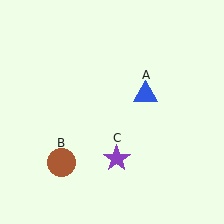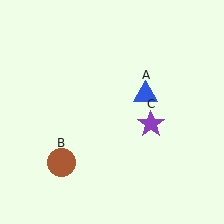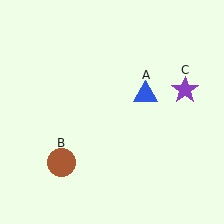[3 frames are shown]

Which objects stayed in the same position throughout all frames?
Blue triangle (object A) and brown circle (object B) remained stationary.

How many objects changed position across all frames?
1 object changed position: purple star (object C).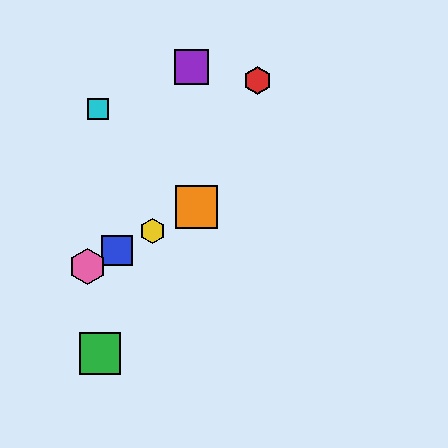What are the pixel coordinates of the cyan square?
The cyan square is at (98, 109).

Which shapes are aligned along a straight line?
The blue square, the yellow hexagon, the orange square, the pink hexagon are aligned along a straight line.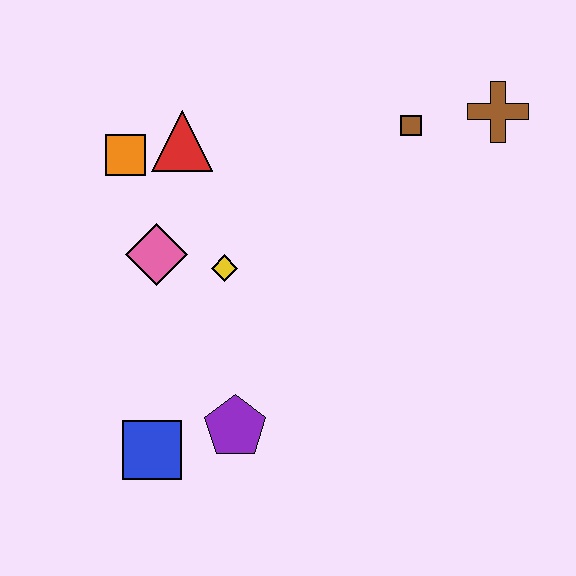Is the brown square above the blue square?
Yes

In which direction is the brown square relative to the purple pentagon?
The brown square is above the purple pentagon.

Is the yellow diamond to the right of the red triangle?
Yes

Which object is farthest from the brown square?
The blue square is farthest from the brown square.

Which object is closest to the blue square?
The purple pentagon is closest to the blue square.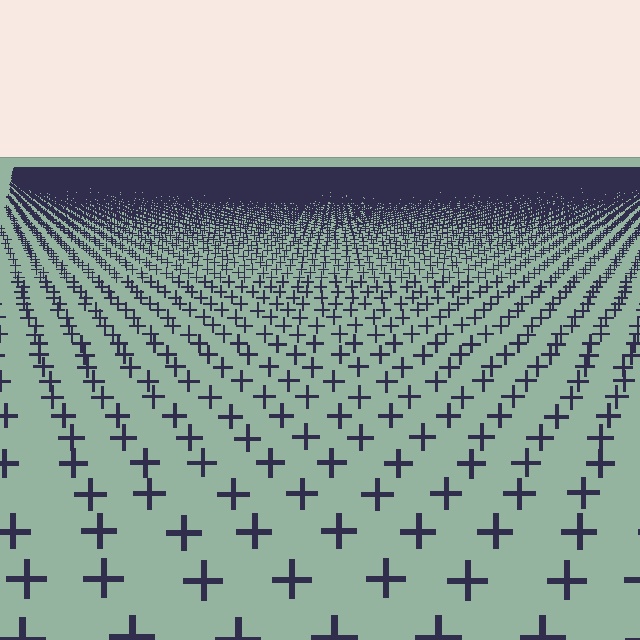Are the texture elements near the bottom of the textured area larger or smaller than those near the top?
Larger. Near the bottom, elements are closer to the viewer and appear at a bigger on-screen size.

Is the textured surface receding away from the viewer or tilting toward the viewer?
The surface is receding away from the viewer. Texture elements get smaller and denser toward the top.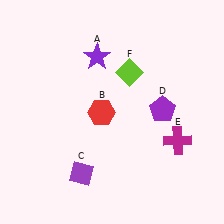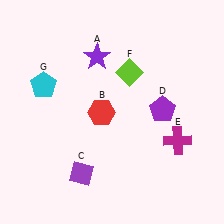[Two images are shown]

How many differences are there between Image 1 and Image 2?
There is 1 difference between the two images.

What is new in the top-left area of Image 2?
A cyan pentagon (G) was added in the top-left area of Image 2.